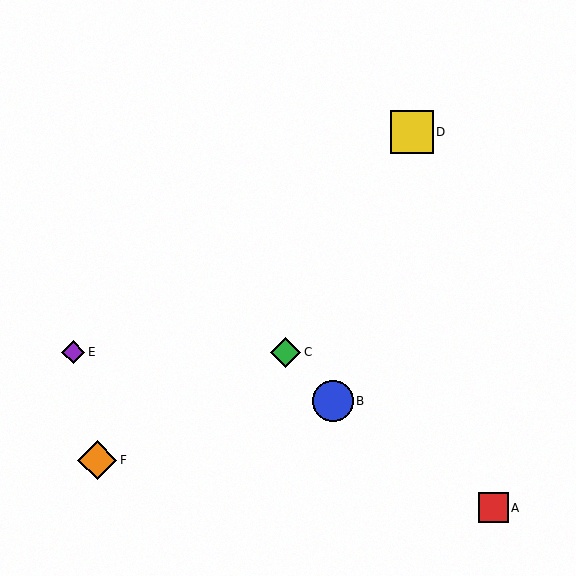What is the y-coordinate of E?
Object E is at y≈352.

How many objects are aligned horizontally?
2 objects (C, E) are aligned horizontally.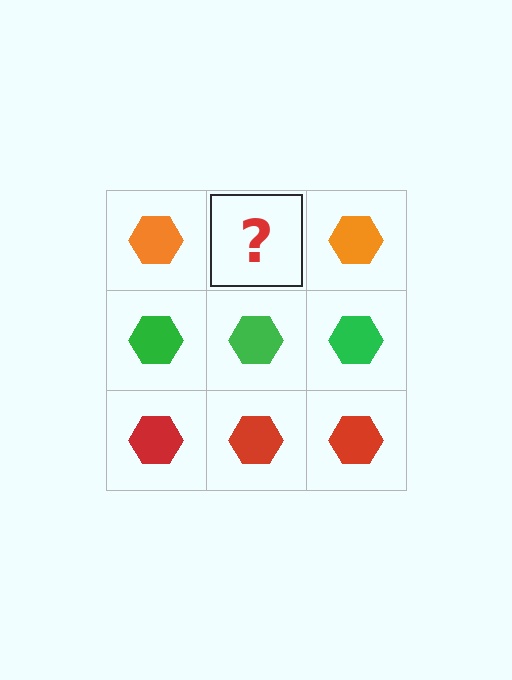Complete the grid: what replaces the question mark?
The question mark should be replaced with an orange hexagon.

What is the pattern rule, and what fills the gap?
The rule is that each row has a consistent color. The gap should be filled with an orange hexagon.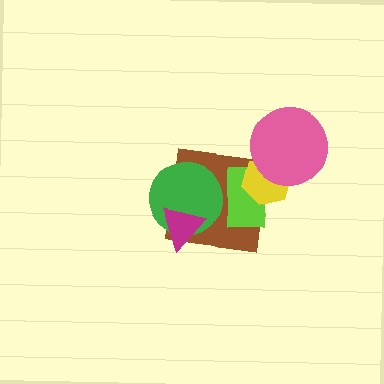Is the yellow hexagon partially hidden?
Yes, it is partially covered by another shape.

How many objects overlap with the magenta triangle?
2 objects overlap with the magenta triangle.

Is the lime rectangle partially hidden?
Yes, it is partially covered by another shape.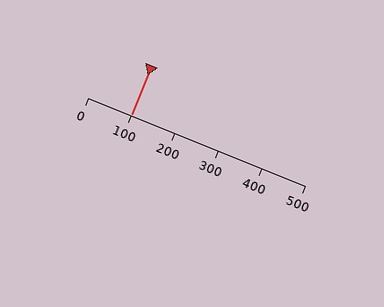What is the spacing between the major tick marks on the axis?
The major ticks are spaced 100 apart.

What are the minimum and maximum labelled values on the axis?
The axis runs from 0 to 500.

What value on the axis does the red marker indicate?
The marker indicates approximately 100.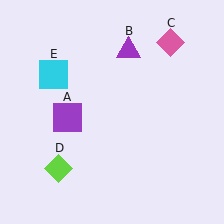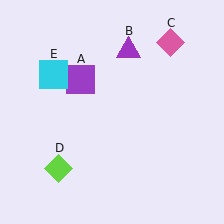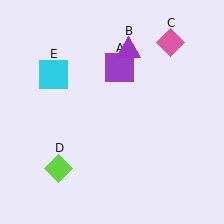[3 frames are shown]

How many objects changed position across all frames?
1 object changed position: purple square (object A).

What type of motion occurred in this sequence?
The purple square (object A) rotated clockwise around the center of the scene.